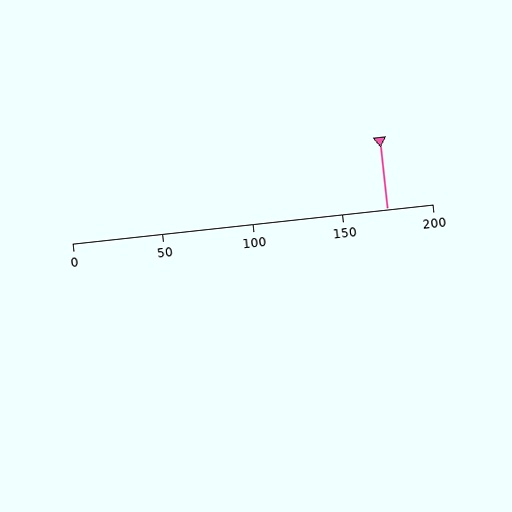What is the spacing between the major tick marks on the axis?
The major ticks are spaced 50 apart.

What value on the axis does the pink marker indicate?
The marker indicates approximately 175.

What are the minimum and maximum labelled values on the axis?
The axis runs from 0 to 200.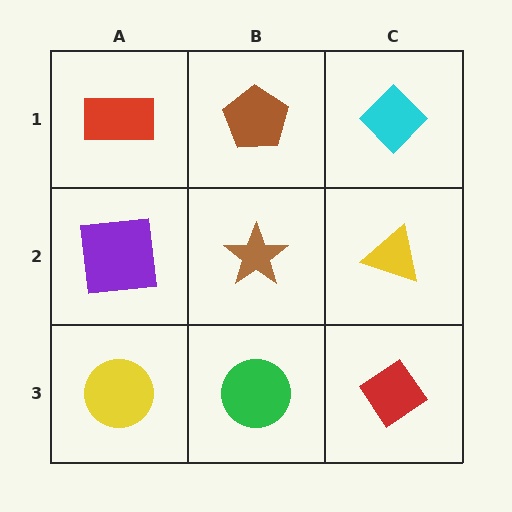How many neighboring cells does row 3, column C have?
2.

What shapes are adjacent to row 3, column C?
A yellow triangle (row 2, column C), a green circle (row 3, column B).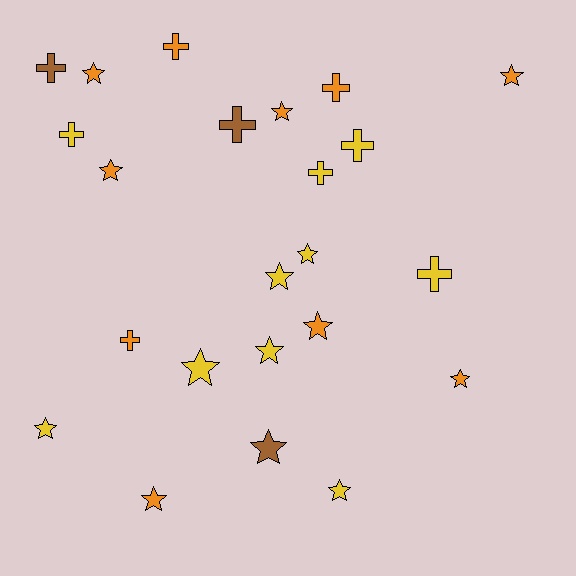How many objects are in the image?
There are 23 objects.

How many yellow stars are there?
There are 6 yellow stars.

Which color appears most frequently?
Orange, with 10 objects.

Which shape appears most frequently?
Star, with 14 objects.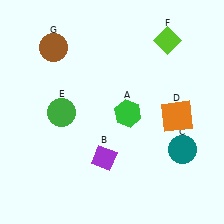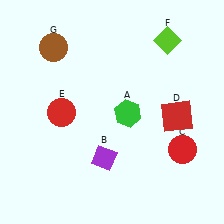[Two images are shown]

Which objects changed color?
C changed from teal to red. D changed from orange to red. E changed from green to red.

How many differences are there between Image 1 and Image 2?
There are 3 differences between the two images.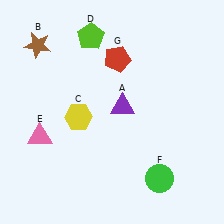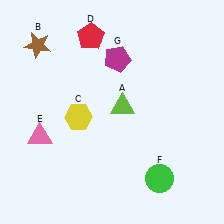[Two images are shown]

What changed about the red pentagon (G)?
In Image 1, G is red. In Image 2, it changed to magenta.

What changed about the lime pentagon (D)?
In Image 1, D is lime. In Image 2, it changed to red.